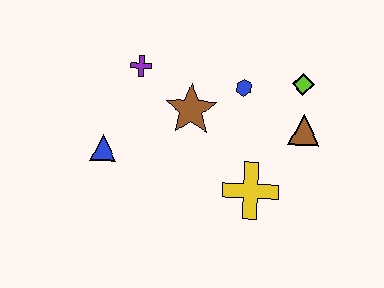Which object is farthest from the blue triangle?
The lime diamond is farthest from the blue triangle.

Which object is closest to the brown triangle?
The lime diamond is closest to the brown triangle.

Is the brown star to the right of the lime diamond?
No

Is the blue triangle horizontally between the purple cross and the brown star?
No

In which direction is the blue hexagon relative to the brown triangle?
The blue hexagon is to the left of the brown triangle.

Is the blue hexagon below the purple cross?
Yes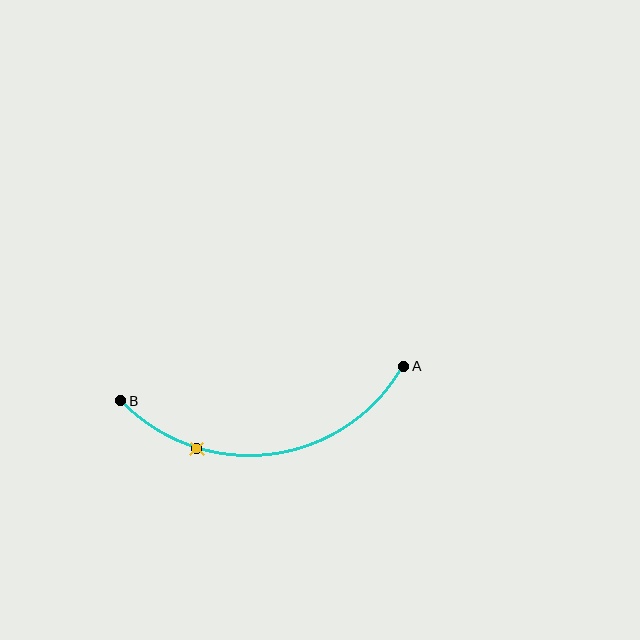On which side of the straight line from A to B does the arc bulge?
The arc bulges below the straight line connecting A and B.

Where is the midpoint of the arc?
The arc midpoint is the point on the curve farthest from the straight line joining A and B. It sits below that line.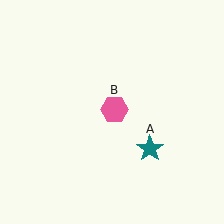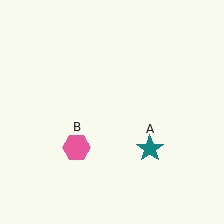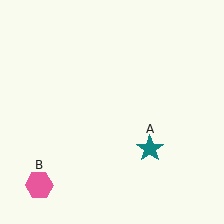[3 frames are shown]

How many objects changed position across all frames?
1 object changed position: pink hexagon (object B).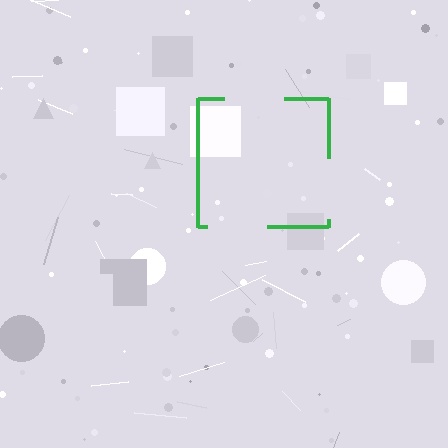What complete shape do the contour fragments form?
The contour fragments form a square.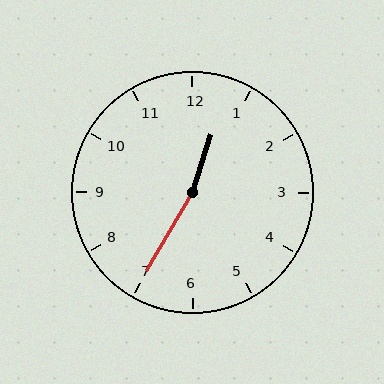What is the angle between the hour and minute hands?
Approximately 168 degrees.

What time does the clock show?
12:35.